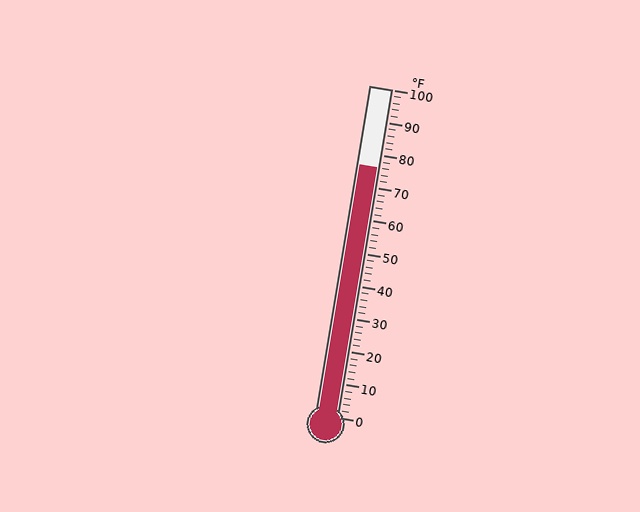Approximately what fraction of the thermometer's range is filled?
The thermometer is filled to approximately 75% of its range.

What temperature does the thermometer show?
The thermometer shows approximately 76°F.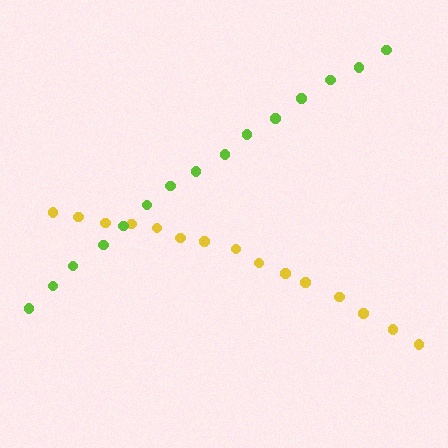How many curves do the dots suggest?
There are 2 distinct paths.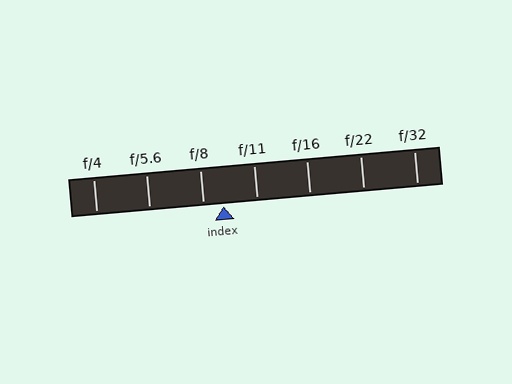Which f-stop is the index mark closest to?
The index mark is closest to f/8.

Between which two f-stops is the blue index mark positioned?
The index mark is between f/8 and f/11.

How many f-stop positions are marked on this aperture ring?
There are 7 f-stop positions marked.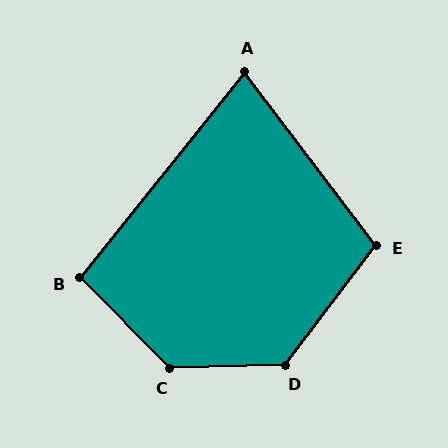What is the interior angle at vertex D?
Approximately 129 degrees (obtuse).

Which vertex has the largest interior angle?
C, at approximately 133 degrees.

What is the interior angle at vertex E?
Approximately 106 degrees (obtuse).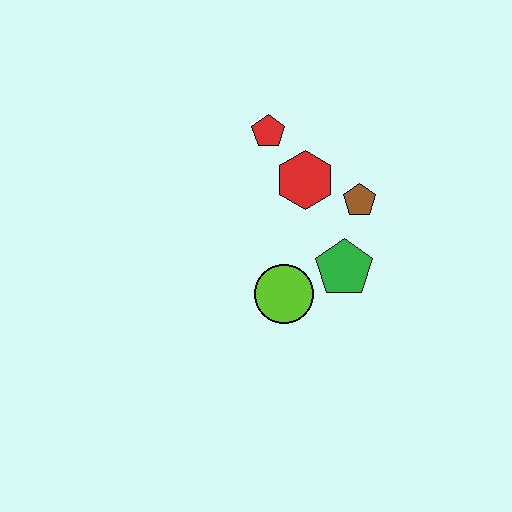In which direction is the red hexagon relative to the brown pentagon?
The red hexagon is to the left of the brown pentagon.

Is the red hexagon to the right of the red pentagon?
Yes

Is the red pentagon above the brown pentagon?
Yes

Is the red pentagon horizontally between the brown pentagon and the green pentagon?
No